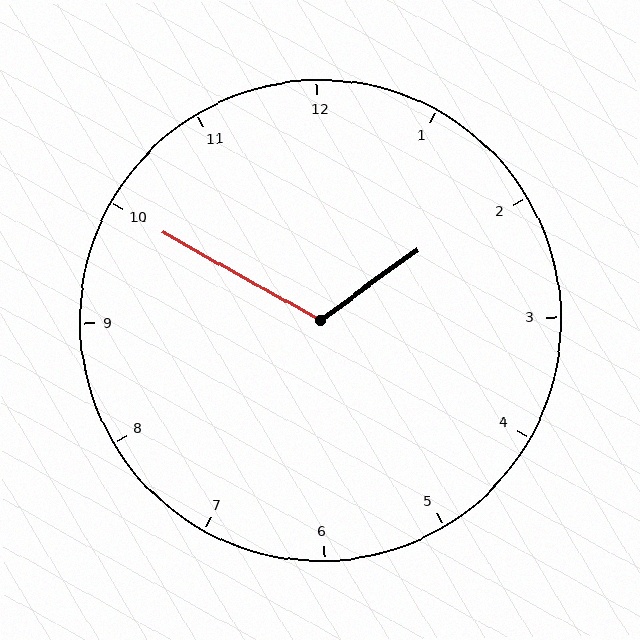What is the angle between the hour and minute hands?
Approximately 115 degrees.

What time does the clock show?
1:50.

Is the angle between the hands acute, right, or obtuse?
It is obtuse.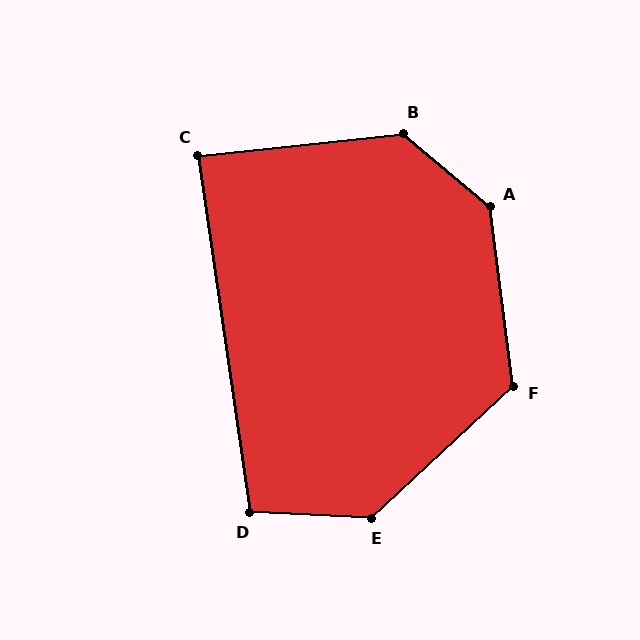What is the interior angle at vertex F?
Approximately 125 degrees (obtuse).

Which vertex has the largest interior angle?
A, at approximately 138 degrees.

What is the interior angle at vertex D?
Approximately 101 degrees (obtuse).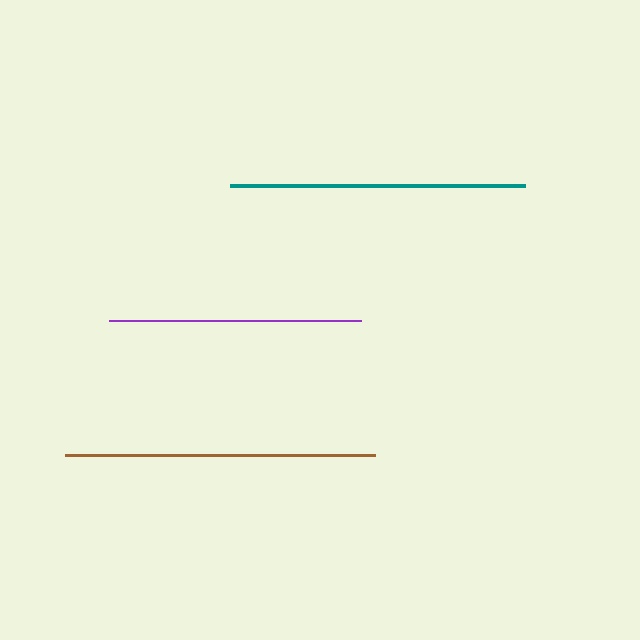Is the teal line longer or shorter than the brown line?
The brown line is longer than the teal line.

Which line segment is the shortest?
The purple line is the shortest at approximately 253 pixels.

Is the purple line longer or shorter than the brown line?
The brown line is longer than the purple line.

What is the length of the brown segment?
The brown segment is approximately 310 pixels long.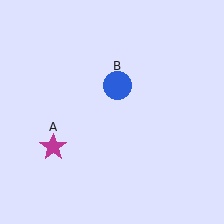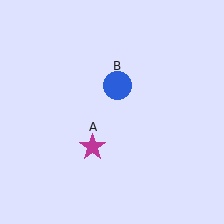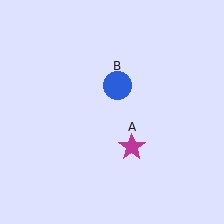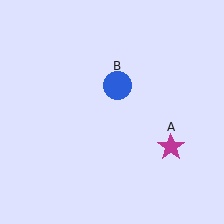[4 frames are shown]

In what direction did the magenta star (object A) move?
The magenta star (object A) moved right.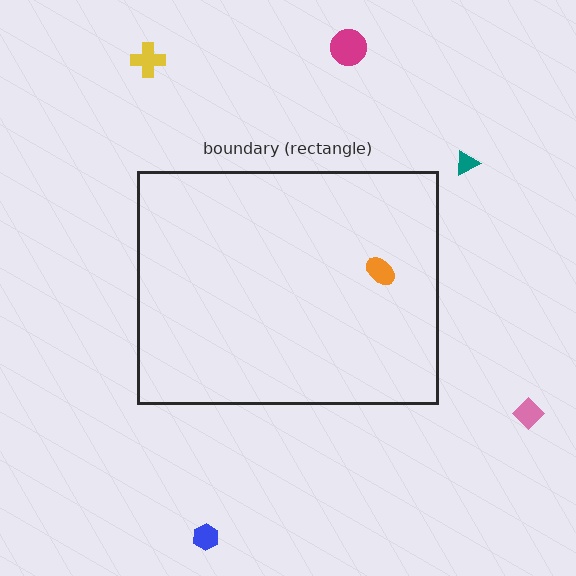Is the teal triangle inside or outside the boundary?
Outside.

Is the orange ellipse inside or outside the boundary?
Inside.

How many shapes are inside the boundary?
1 inside, 5 outside.